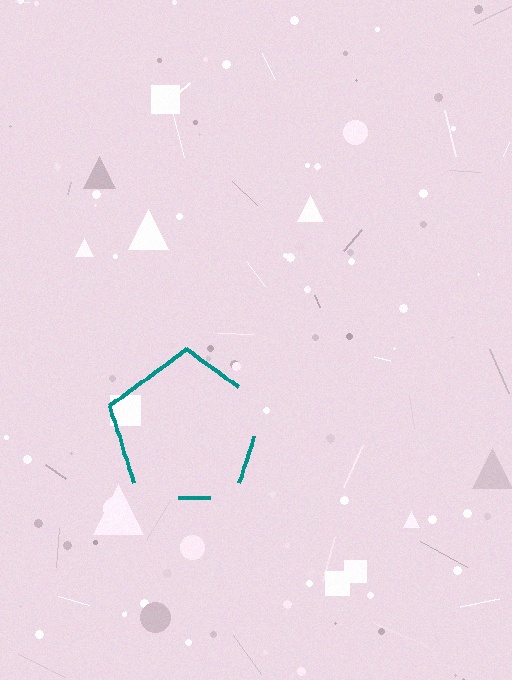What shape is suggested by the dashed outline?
The dashed outline suggests a pentagon.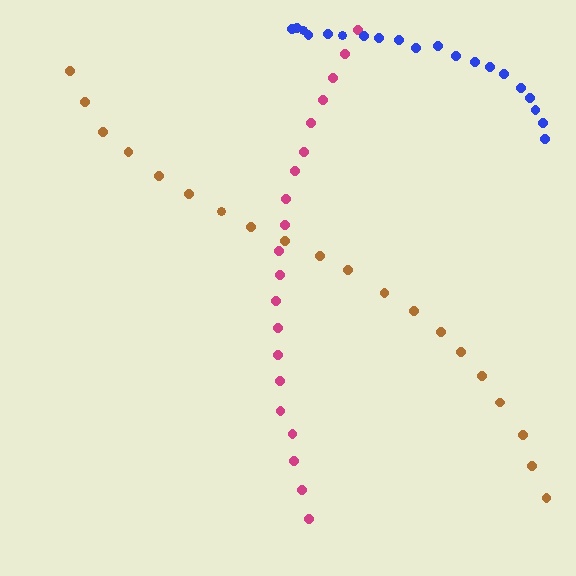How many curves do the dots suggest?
There are 3 distinct paths.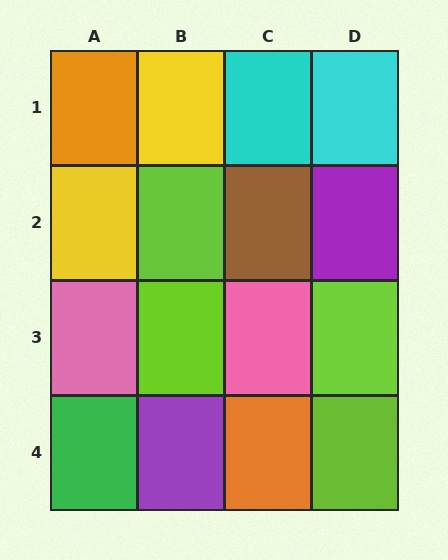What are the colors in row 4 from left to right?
Green, purple, orange, lime.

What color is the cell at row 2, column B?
Lime.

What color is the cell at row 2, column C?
Brown.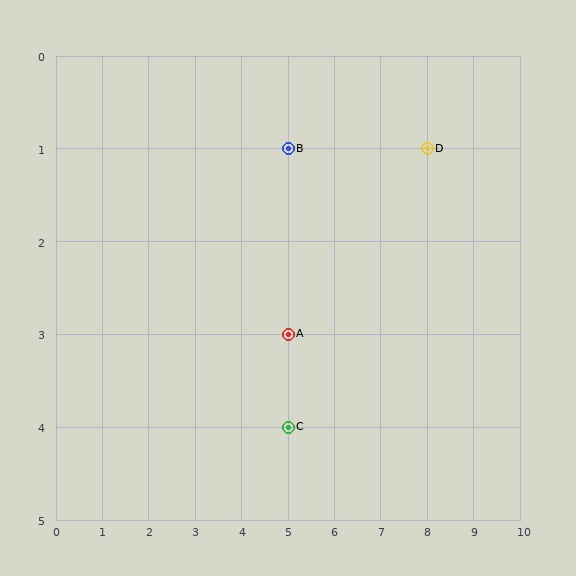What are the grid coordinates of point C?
Point C is at grid coordinates (5, 4).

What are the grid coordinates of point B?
Point B is at grid coordinates (5, 1).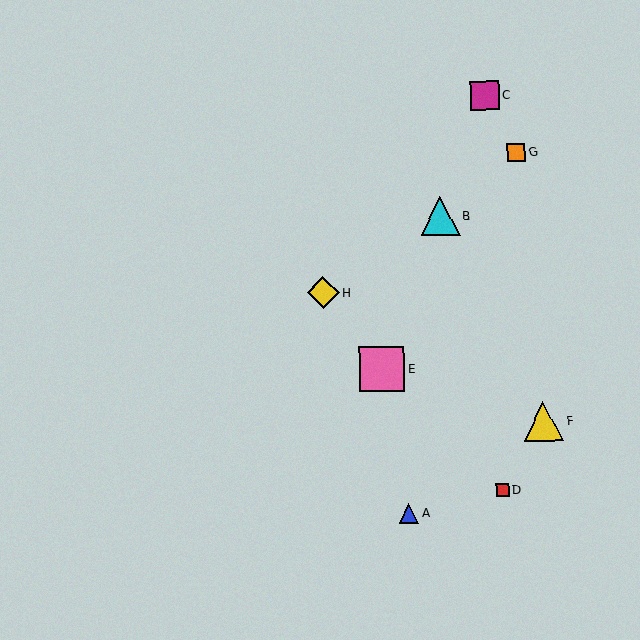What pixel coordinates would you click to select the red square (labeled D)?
Click at (502, 490) to select the red square D.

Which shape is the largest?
The pink square (labeled E) is the largest.